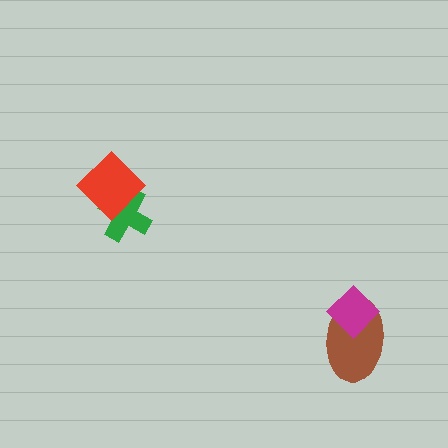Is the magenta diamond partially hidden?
No, no other shape covers it.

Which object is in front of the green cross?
The red diamond is in front of the green cross.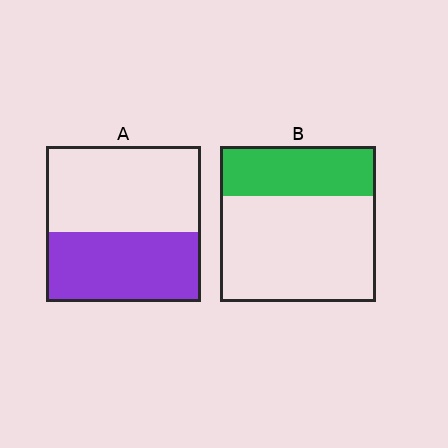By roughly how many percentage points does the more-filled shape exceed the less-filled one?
By roughly 15 percentage points (A over B).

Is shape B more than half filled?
No.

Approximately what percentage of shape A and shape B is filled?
A is approximately 45% and B is approximately 30%.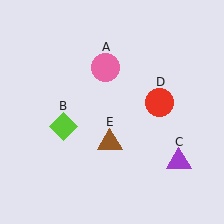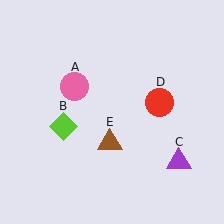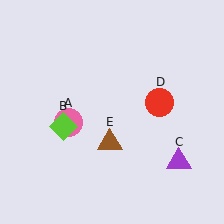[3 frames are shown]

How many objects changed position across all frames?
1 object changed position: pink circle (object A).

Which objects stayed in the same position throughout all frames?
Lime diamond (object B) and purple triangle (object C) and red circle (object D) and brown triangle (object E) remained stationary.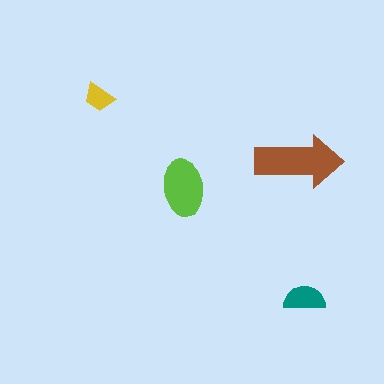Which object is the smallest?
The yellow trapezoid.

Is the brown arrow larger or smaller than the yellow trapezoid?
Larger.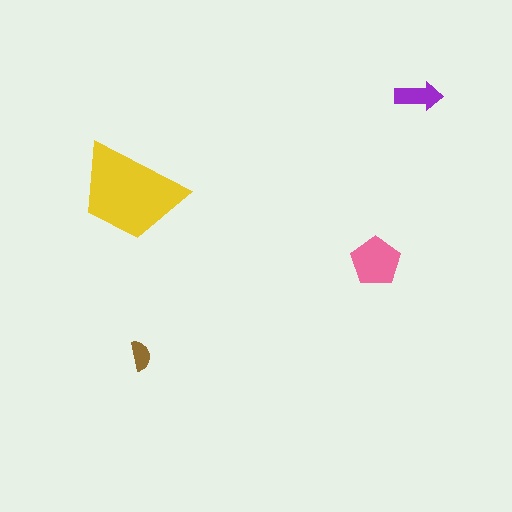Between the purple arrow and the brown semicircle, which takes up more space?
The purple arrow.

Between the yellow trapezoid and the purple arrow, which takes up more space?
The yellow trapezoid.